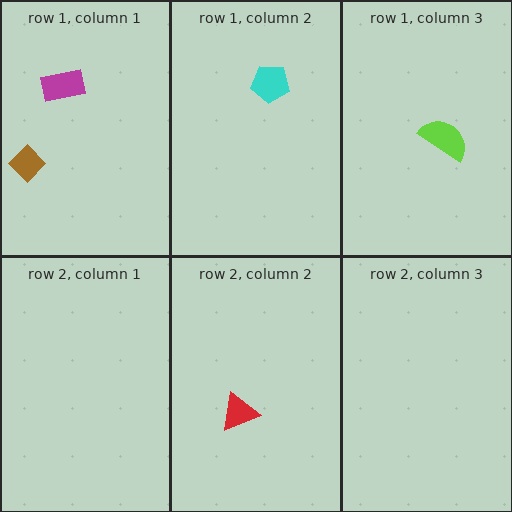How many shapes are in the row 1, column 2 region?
1.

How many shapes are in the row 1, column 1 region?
2.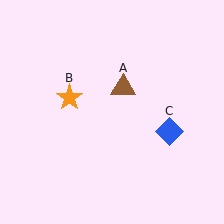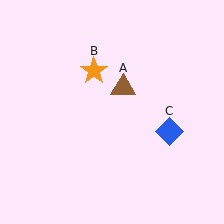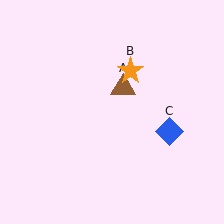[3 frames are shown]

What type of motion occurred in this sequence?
The orange star (object B) rotated clockwise around the center of the scene.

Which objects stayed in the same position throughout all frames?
Brown triangle (object A) and blue diamond (object C) remained stationary.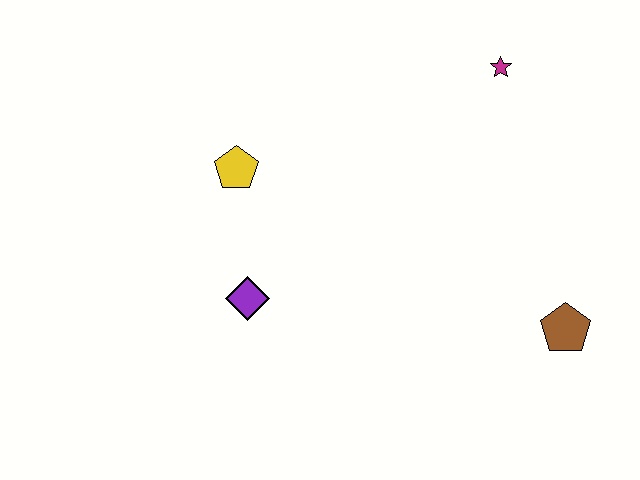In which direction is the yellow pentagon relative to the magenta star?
The yellow pentagon is to the left of the magenta star.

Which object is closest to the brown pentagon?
The magenta star is closest to the brown pentagon.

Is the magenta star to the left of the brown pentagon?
Yes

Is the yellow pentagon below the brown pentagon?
No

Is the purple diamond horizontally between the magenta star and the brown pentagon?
No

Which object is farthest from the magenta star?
The purple diamond is farthest from the magenta star.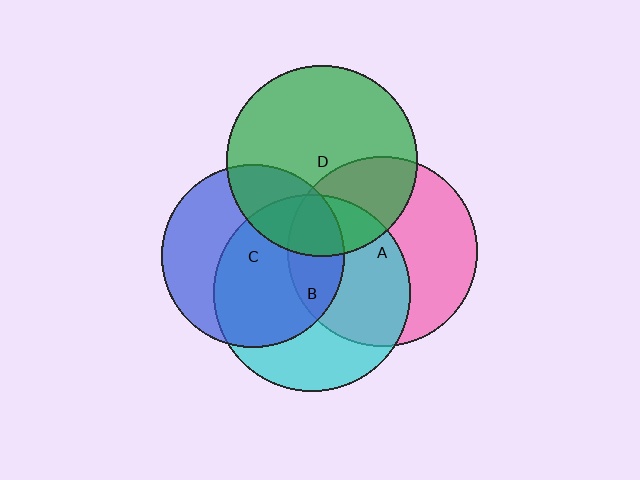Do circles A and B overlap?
Yes.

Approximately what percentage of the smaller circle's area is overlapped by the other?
Approximately 50%.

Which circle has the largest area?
Circle B (cyan).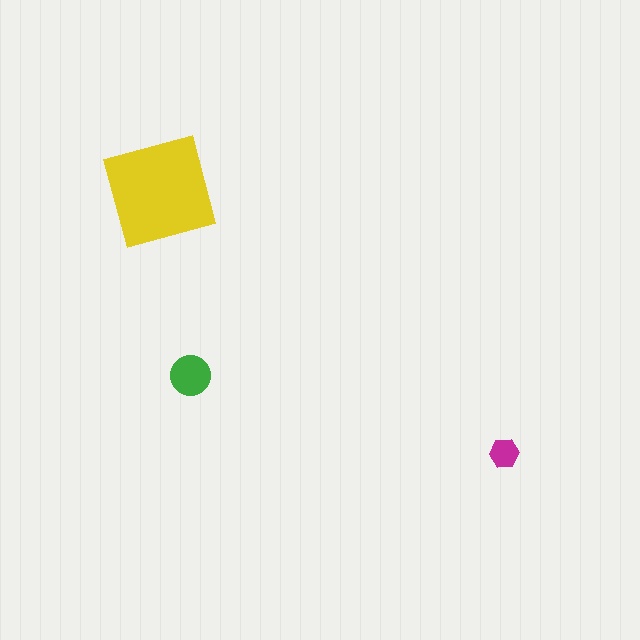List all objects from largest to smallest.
The yellow diamond, the green circle, the magenta hexagon.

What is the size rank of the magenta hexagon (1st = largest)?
3rd.